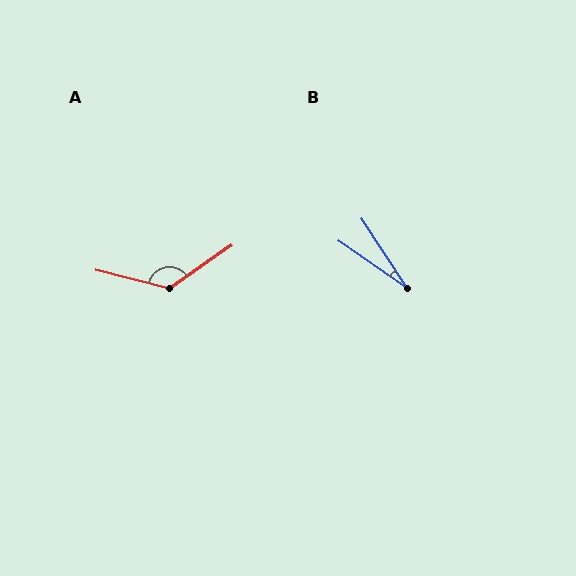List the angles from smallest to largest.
B (22°), A (131°).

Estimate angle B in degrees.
Approximately 22 degrees.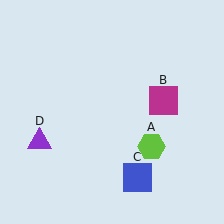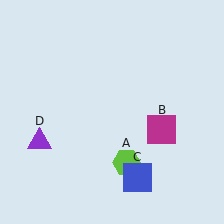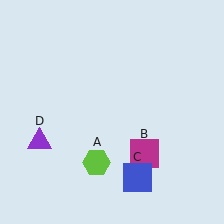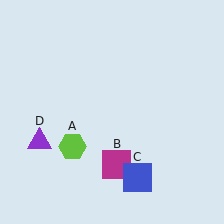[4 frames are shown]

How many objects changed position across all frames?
2 objects changed position: lime hexagon (object A), magenta square (object B).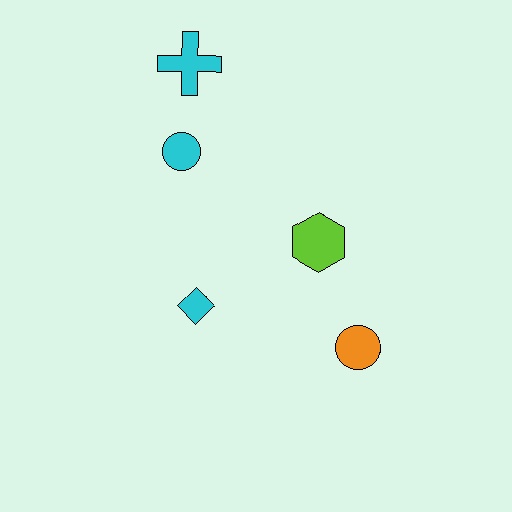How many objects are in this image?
There are 5 objects.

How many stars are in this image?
There are no stars.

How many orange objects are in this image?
There is 1 orange object.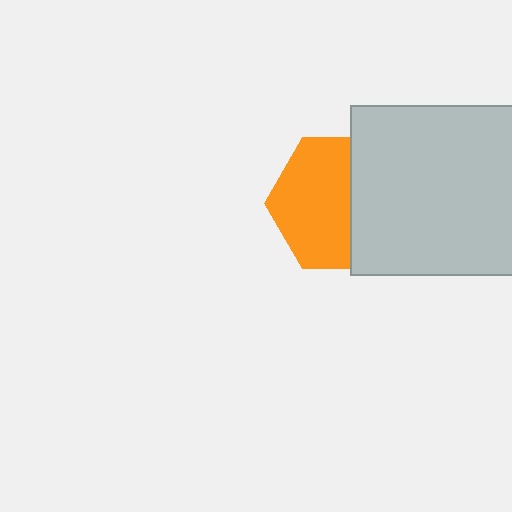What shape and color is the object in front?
The object in front is a light gray rectangle.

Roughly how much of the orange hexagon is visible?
About half of it is visible (roughly 58%).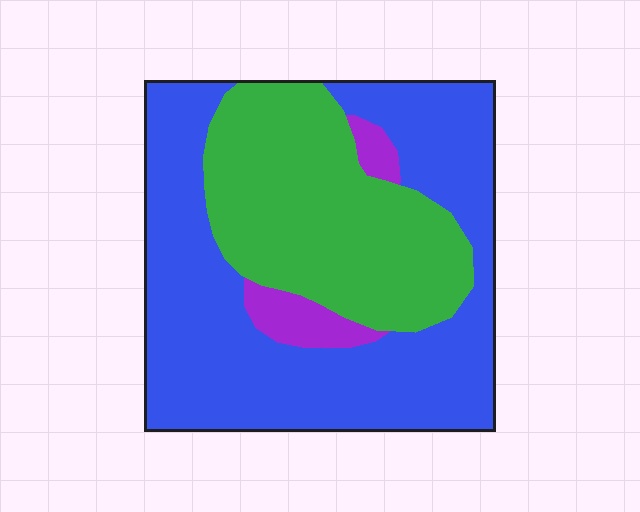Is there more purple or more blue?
Blue.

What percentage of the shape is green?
Green takes up between a quarter and a half of the shape.